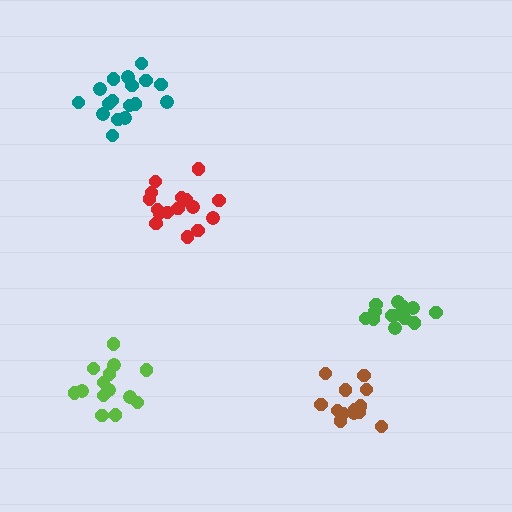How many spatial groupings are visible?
There are 5 spatial groupings.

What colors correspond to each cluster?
The clusters are colored: lime, green, red, brown, teal.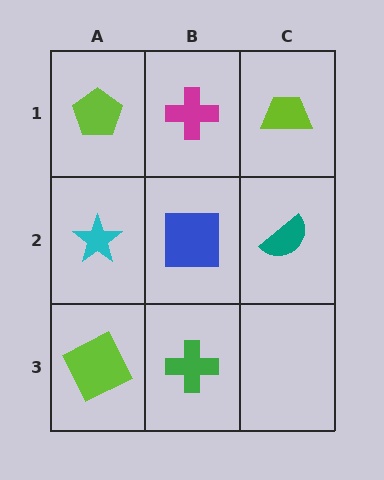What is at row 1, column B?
A magenta cross.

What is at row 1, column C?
A lime trapezoid.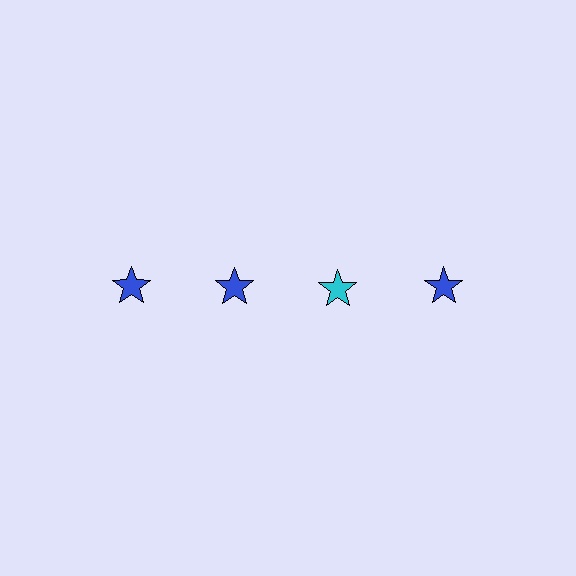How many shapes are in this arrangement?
There are 4 shapes arranged in a grid pattern.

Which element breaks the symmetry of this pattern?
The cyan star in the top row, center column breaks the symmetry. All other shapes are blue stars.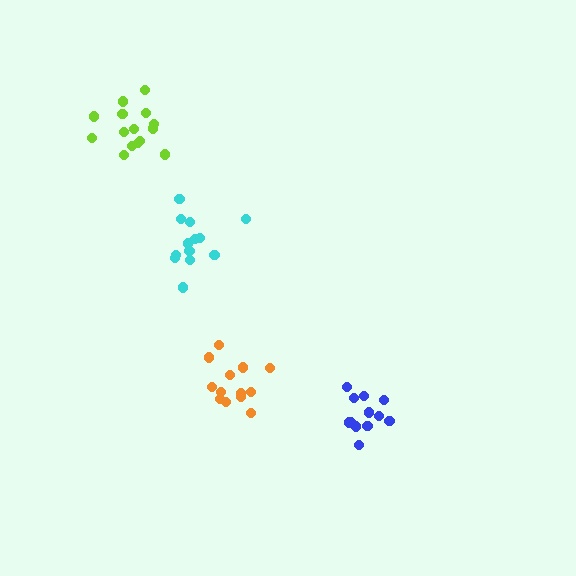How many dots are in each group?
Group 1: 12 dots, Group 2: 13 dots, Group 3: 13 dots, Group 4: 15 dots (53 total).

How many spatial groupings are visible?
There are 4 spatial groupings.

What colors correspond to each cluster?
The clusters are colored: blue, orange, cyan, lime.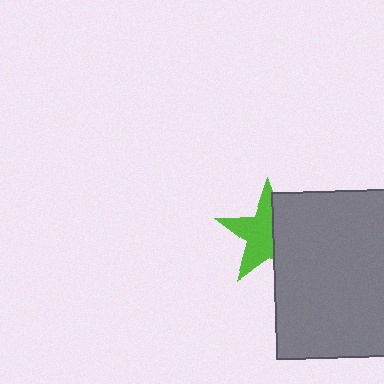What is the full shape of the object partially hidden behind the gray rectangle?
The partially hidden object is a lime star.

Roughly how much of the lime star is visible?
About half of it is visible (roughly 58%).